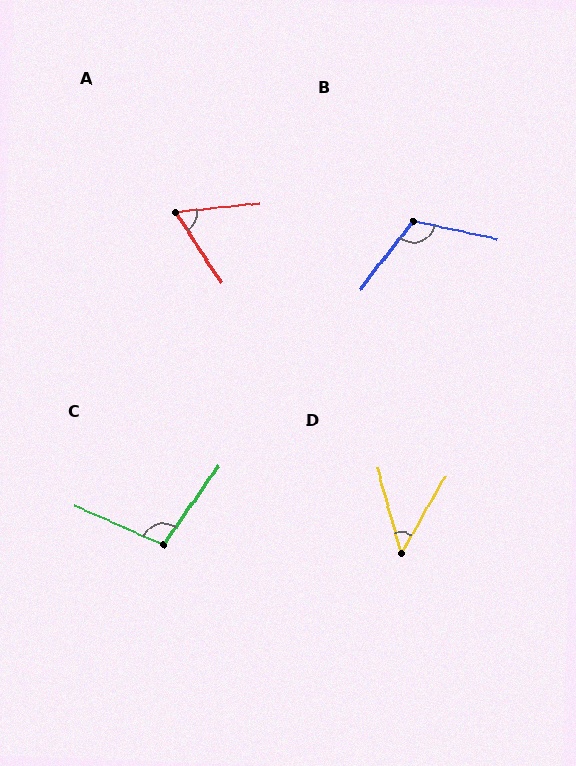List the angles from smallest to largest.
D (45°), A (63°), C (100°), B (115°).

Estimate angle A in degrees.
Approximately 63 degrees.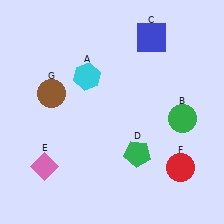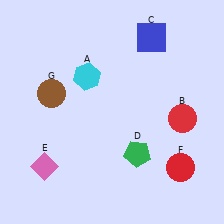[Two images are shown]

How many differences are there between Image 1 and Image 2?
There is 1 difference between the two images.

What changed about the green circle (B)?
In Image 1, B is green. In Image 2, it changed to red.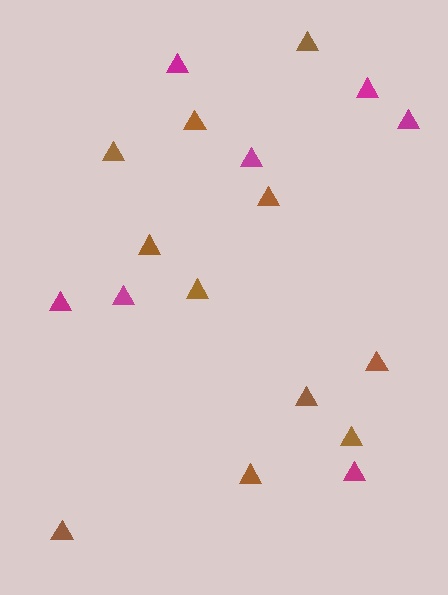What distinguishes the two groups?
There are 2 groups: one group of brown triangles (11) and one group of magenta triangles (7).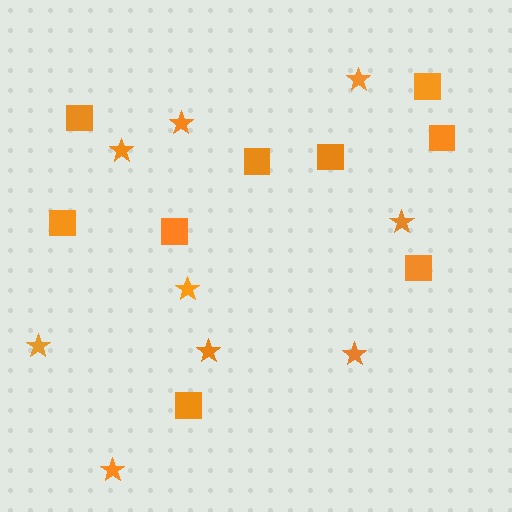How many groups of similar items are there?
There are 2 groups: one group of squares (9) and one group of stars (9).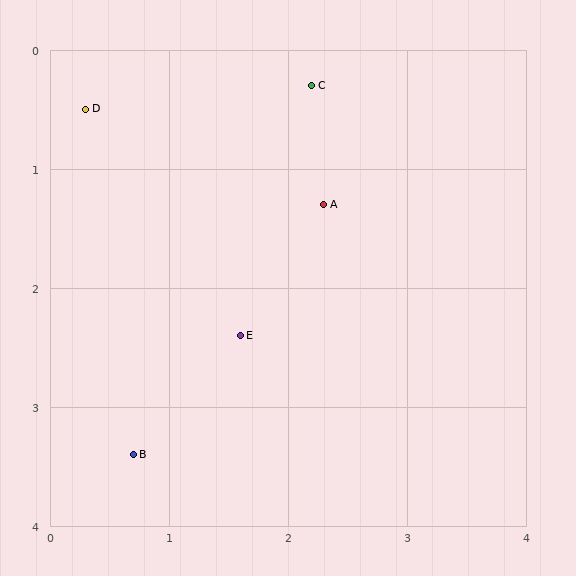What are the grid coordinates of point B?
Point B is at approximately (0.7, 3.4).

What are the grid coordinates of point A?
Point A is at approximately (2.3, 1.3).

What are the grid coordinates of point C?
Point C is at approximately (2.2, 0.3).